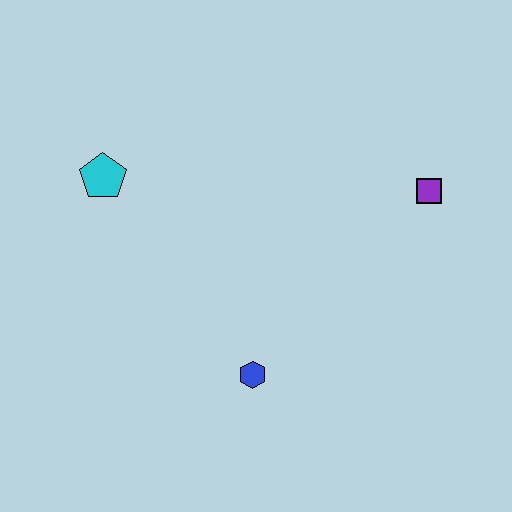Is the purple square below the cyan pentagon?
Yes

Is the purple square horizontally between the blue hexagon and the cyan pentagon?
No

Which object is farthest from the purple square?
The cyan pentagon is farthest from the purple square.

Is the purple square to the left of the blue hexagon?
No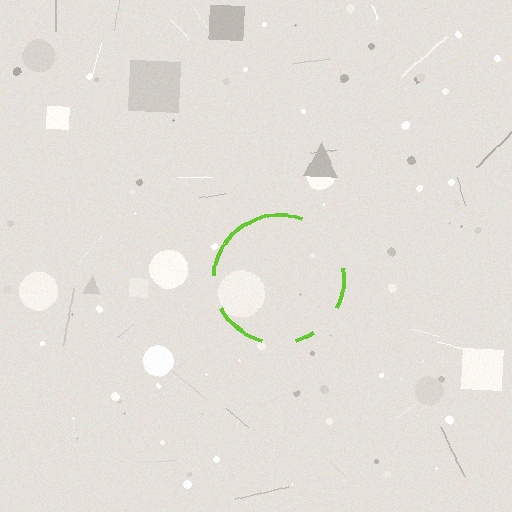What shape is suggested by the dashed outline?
The dashed outline suggests a circle.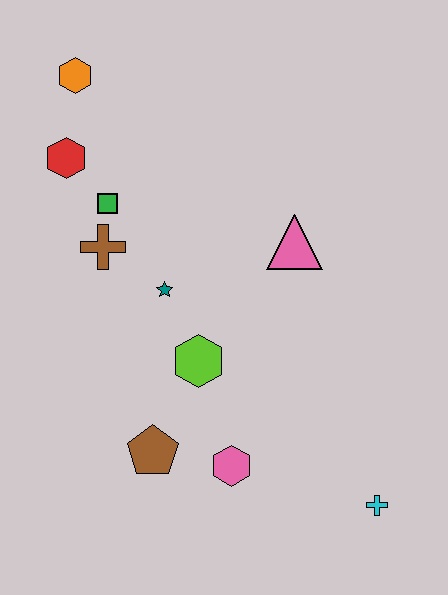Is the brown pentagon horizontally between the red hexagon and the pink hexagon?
Yes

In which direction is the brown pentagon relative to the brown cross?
The brown pentagon is below the brown cross.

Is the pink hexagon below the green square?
Yes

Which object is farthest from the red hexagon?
The cyan cross is farthest from the red hexagon.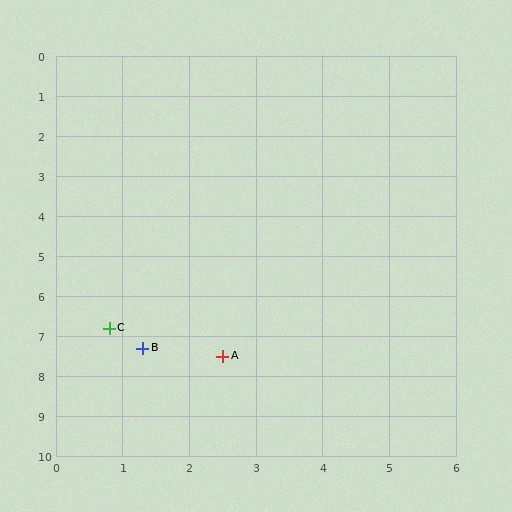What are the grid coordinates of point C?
Point C is at approximately (0.8, 6.8).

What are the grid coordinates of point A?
Point A is at approximately (2.5, 7.5).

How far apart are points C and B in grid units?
Points C and B are about 0.7 grid units apart.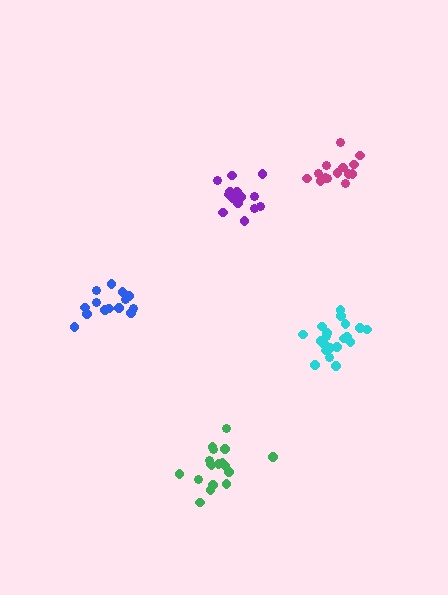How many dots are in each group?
Group 1: 15 dots, Group 2: 14 dots, Group 3: 14 dots, Group 4: 20 dots, Group 5: 18 dots (81 total).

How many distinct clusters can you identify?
There are 5 distinct clusters.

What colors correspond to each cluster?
The clusters are colored: purple, blue, magenta, cyan, green.